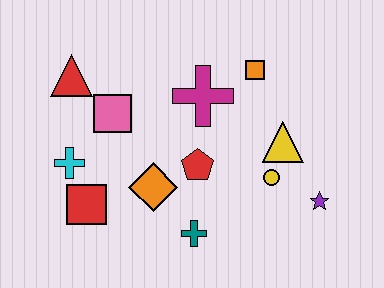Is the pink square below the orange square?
Yes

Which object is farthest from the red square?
The purple star is farthest from the red square.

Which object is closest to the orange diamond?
The red pentagon is closest to the orange diamond.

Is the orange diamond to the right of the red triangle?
Yes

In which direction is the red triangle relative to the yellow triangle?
The red triangle is to the left of the yellow triangle.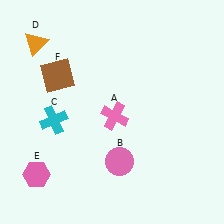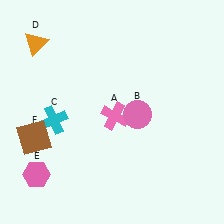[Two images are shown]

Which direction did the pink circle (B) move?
The pink circle (B) moved up.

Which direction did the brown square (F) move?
The brown square (F) moved down.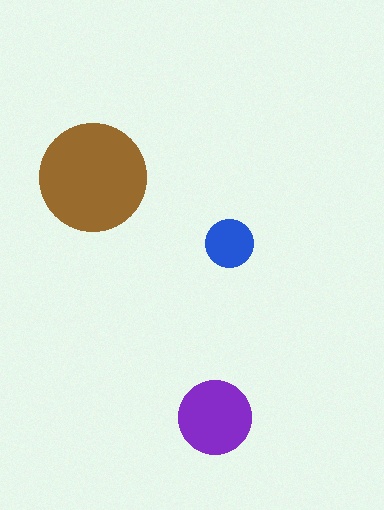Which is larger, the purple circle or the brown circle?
The brown one.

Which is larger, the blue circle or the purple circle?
The purple one.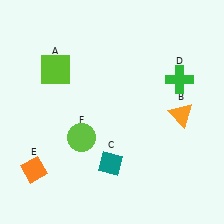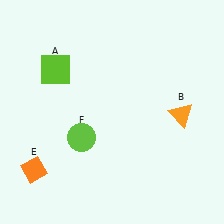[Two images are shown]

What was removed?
The teal diamond (C), the green cross (D) were removed in Image 2.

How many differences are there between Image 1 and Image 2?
There are 2 differences between the two images.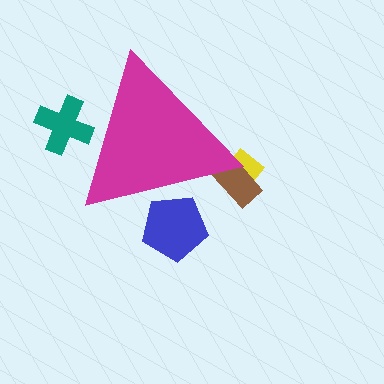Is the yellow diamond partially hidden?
Yes, the yellow diamond is partially hidden behind the magenta triangle.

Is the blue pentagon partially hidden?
Yes, the blue pentagon is partially hidden behind the magenta triangle.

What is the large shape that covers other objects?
A magenta triangle.